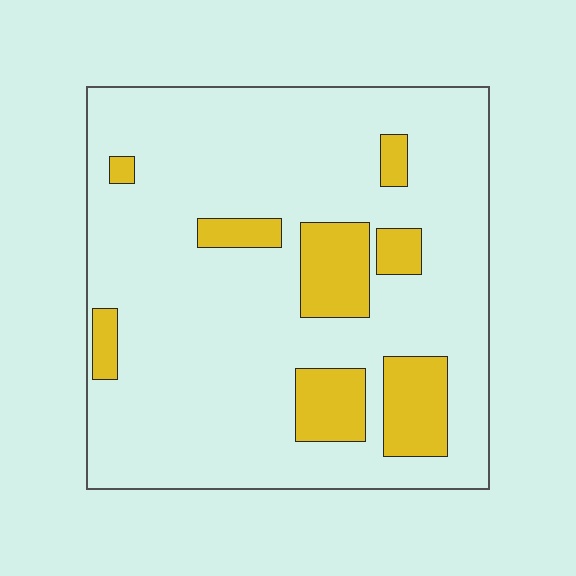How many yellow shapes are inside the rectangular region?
8.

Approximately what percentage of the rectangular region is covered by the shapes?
Approximately 15%.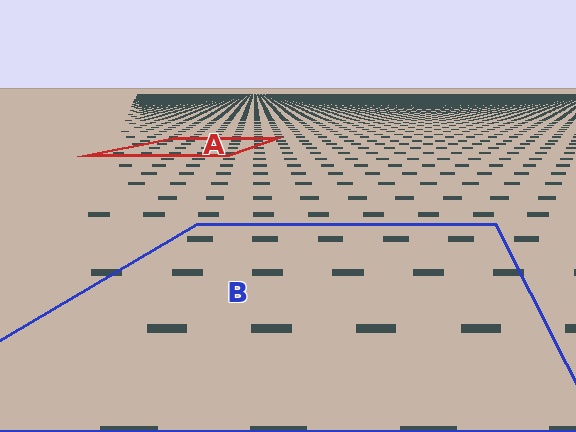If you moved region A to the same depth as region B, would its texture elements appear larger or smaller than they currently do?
They would appear larger. At a closer depth, the same texture elements are projected at a bigger on-screen size.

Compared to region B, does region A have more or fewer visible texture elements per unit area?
Region A has more texture elements per unit area — they are packed more densely because it is farther away.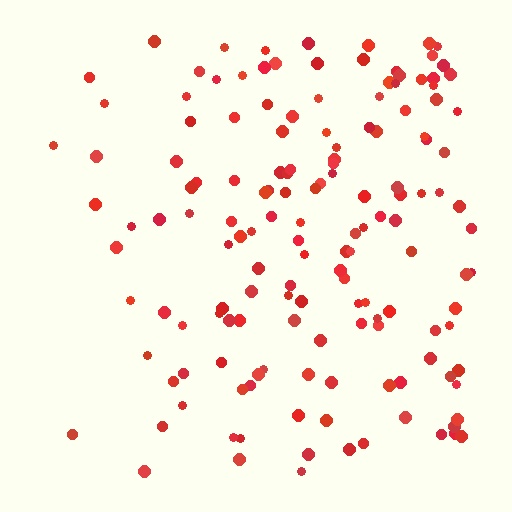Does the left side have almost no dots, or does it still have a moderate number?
Still a moderate number, just noticeably fewer than the right.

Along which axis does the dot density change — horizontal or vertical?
Horizontal.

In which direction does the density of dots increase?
From left to right, with the right side densest.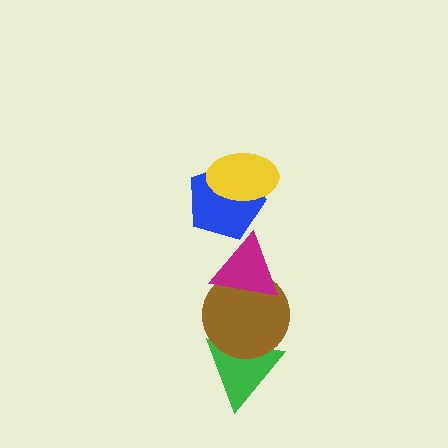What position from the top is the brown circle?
The brown circle is 4th from the top.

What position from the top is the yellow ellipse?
The yellow ellipse is 1st from the top.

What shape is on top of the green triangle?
The brown circle is on top of the green triangle.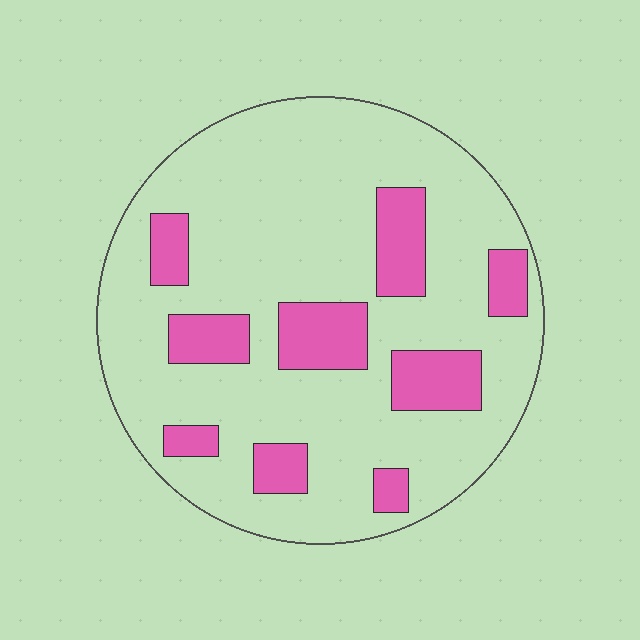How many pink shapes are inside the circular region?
9.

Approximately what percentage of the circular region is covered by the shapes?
Approximately 20%.